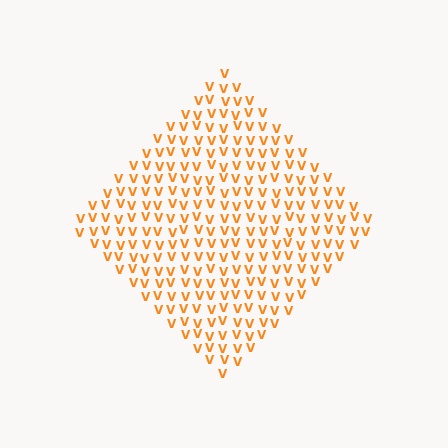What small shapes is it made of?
It is made of small letter V's.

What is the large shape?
The large shape is a diamond.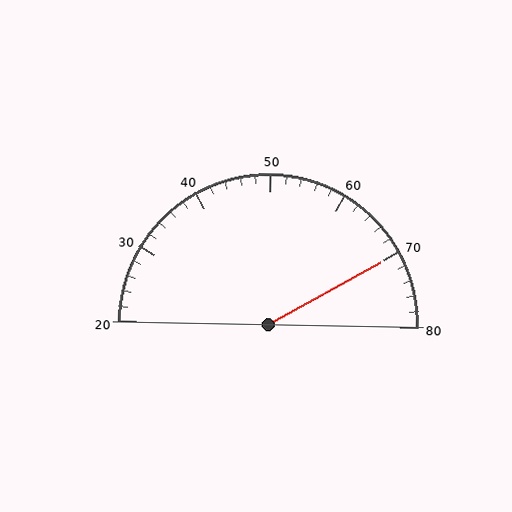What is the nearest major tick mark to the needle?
The nearest major tick mark is 70.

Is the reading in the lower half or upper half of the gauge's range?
The reading is in the upper half of the range (20 to 80).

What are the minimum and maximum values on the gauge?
The gauge ranges from 20 to 80.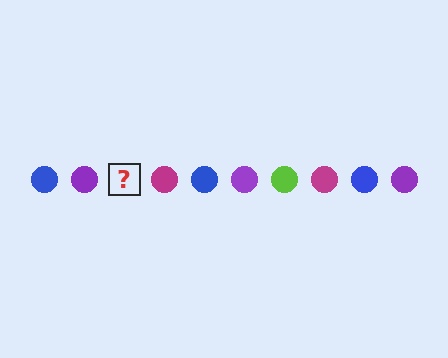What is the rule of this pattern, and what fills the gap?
The rule is that the pattern cycles through blue, purple, lime, magenta circles. The gap should be filled with a lime circle.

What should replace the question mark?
The question mark should be replaced with a lime circle.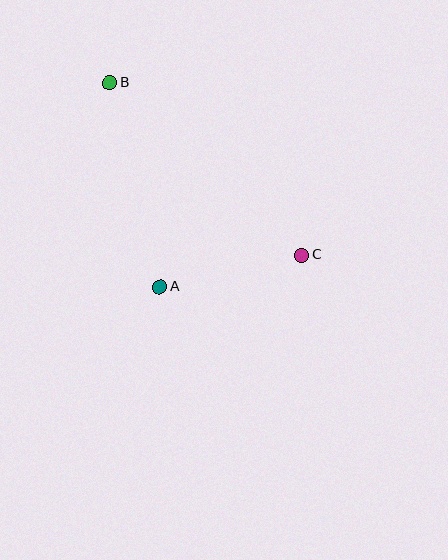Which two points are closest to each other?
Points A and C are closest to each other.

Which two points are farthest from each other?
Points B and C are farthest from each other.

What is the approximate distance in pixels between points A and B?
The distance between A and B is approximately 210 pixels.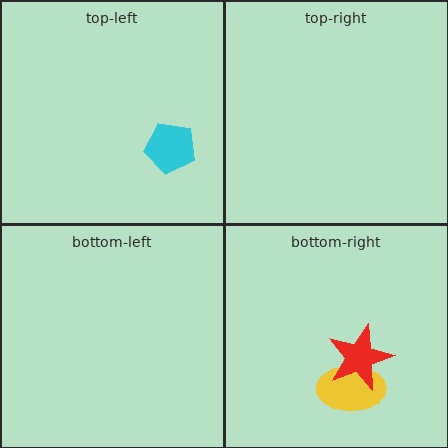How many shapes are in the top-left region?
1.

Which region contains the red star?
The bottom-right region.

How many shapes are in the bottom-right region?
2.